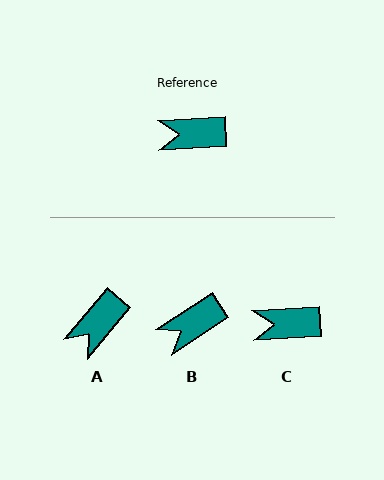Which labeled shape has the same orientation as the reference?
C.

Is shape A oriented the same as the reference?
No, it is off by about 47 degrees.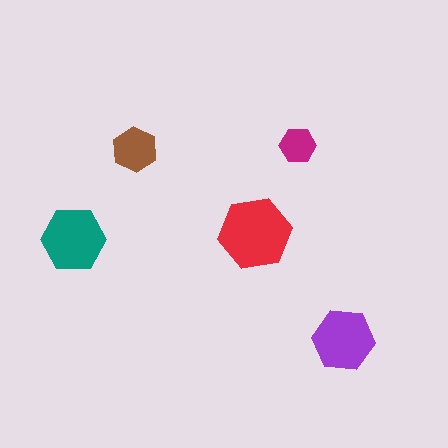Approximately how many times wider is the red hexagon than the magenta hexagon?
About 2 times wider.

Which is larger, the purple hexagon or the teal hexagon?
The teal one.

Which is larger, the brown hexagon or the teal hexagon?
The teal one.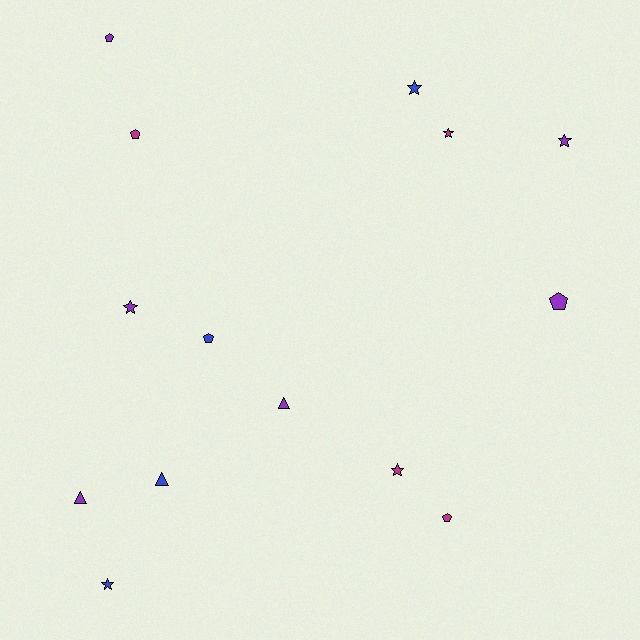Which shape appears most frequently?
Star, with 6 objects.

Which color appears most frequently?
Purple, with 6 objects.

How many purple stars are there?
There are 2 purple stars.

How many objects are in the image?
There are 14 objects.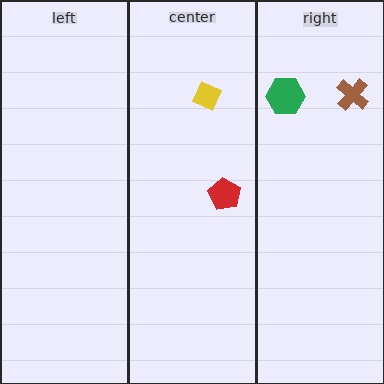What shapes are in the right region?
The green hexagon, the brown cross.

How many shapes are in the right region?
2.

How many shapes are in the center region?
2.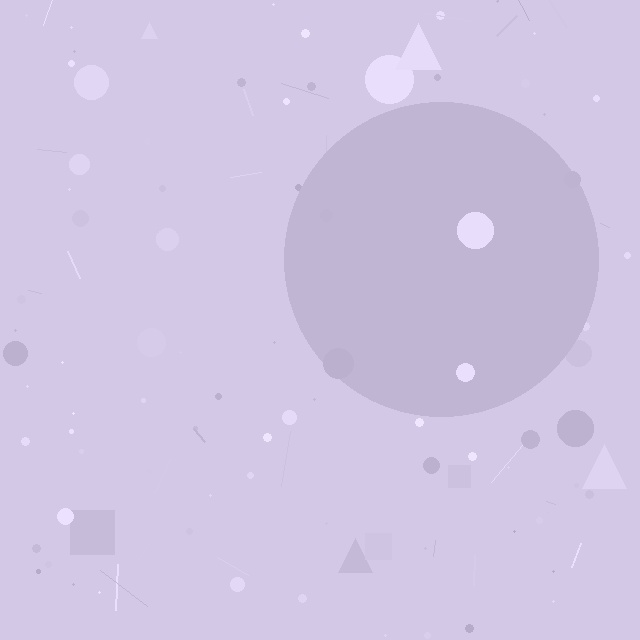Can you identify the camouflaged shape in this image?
The camouflaged shape is a circle.